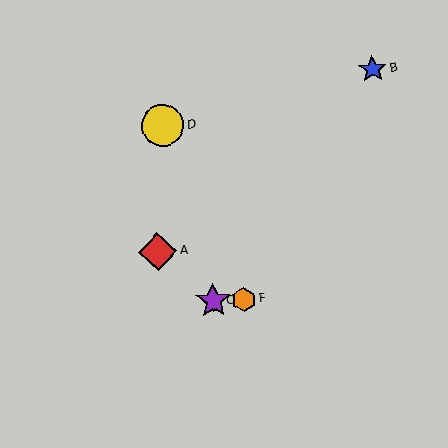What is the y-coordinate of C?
Object C is at y≈301.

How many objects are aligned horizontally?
3 objects (C, E, F) are aligned horizontally.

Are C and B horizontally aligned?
No, C is at y≈301 and B is at y≈69.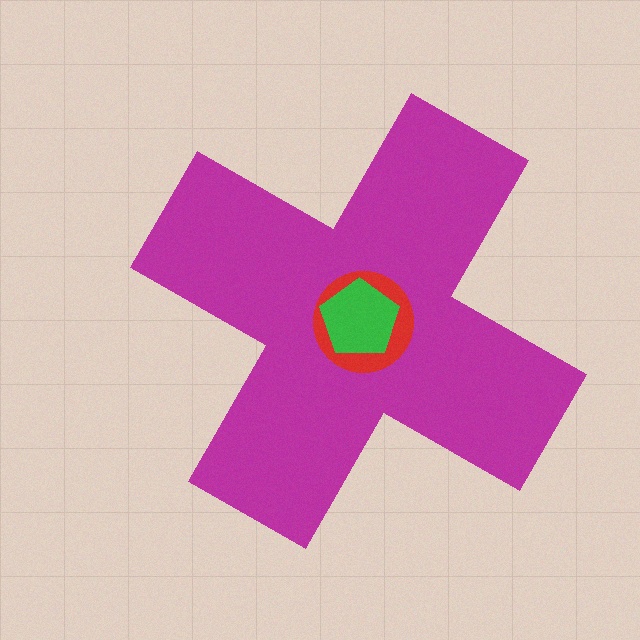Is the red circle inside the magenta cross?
Yes.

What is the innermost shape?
The green pentagon.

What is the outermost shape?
The magenta cross.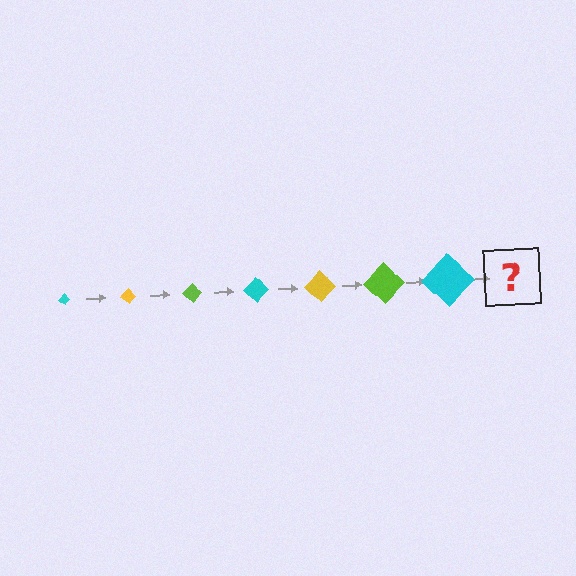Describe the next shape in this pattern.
It should be a yellow diamond, larger than the previous one.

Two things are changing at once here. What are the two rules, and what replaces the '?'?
The two rules are that the diamond grows larger each step and the color cycles through cyan, yellow, and lime. The '?' should be a yellow diamond, larger than the previous one.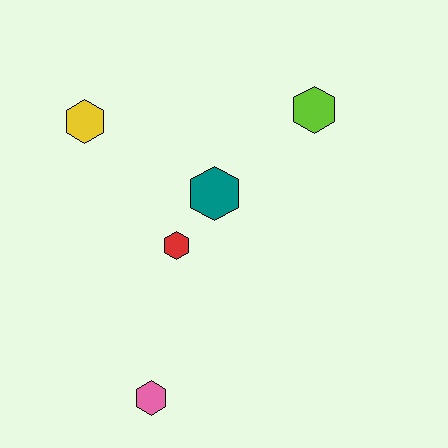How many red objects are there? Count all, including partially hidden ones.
There is 1 red object.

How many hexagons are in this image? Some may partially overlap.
There are 5 hexagons.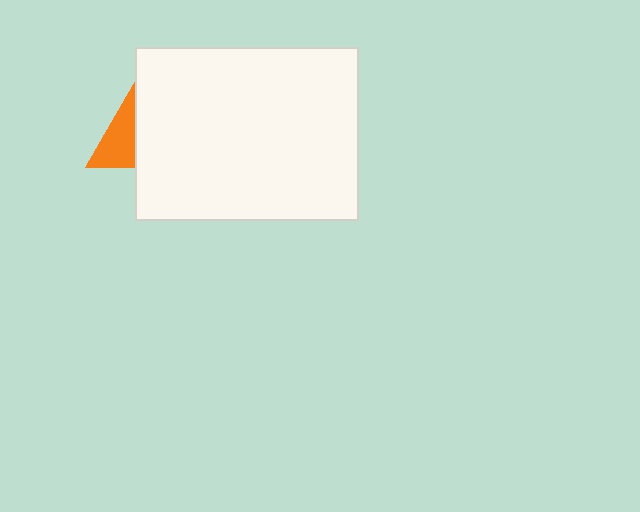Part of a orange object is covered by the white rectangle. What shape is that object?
It is a triangle.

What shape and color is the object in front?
The object in front is a white rectangle.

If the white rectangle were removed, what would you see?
You would see the complete orange triangle.